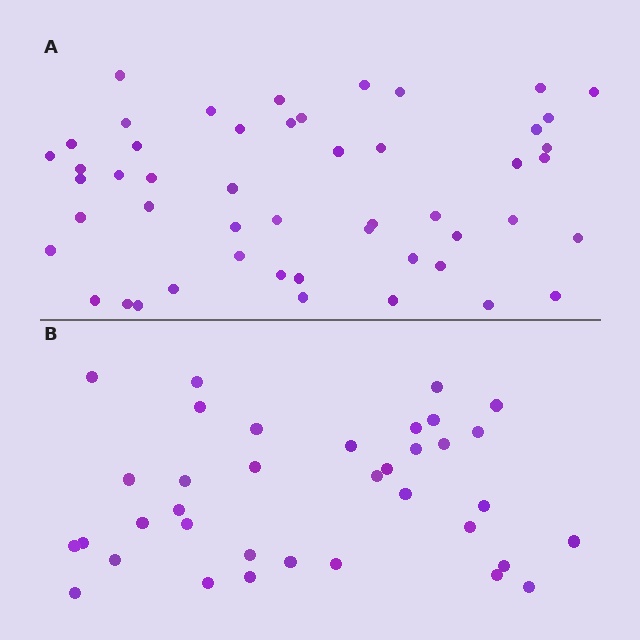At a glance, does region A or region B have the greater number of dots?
Region A (the top region) has more dots.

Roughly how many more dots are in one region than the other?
Region A has approximately 15 more dots than region B.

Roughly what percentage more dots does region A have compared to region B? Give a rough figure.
About 40% more.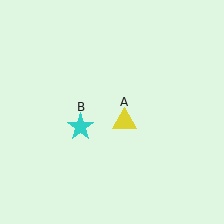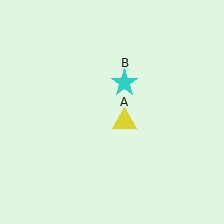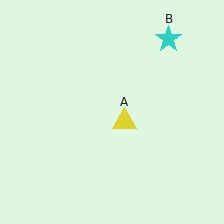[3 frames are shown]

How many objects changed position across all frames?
1 object changed position: cyan star (object B).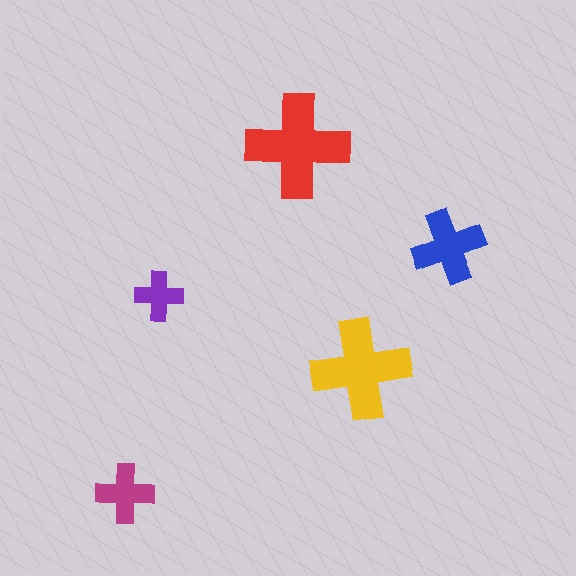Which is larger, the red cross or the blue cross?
The red one.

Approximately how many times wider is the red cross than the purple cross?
About 2 times wider.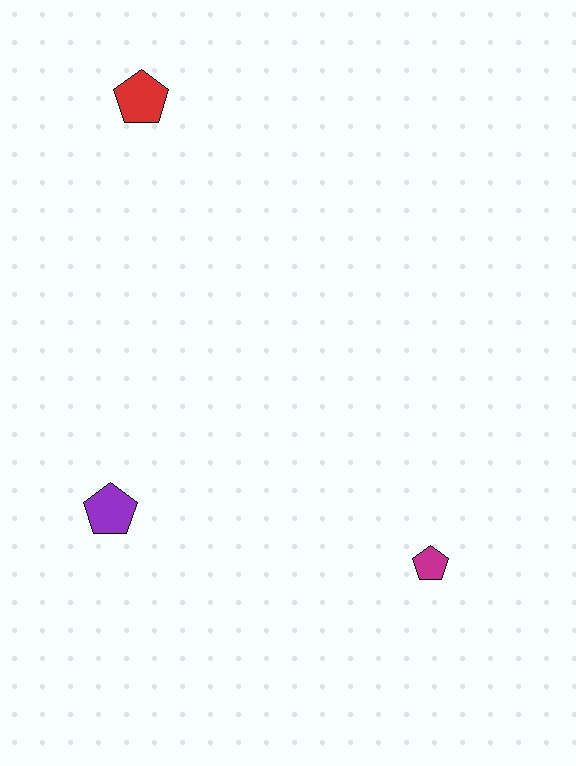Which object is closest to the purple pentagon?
The magenta pentagon is closest to the purple pentagon.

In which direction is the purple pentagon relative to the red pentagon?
The purple pentagon is below the red pentagon.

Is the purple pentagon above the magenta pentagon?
Yes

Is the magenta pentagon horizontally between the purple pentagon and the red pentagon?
No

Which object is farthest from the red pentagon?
The magenta pentagon is farthest from the red pentagon.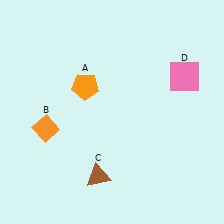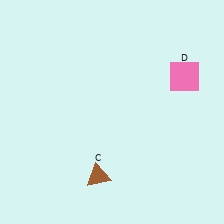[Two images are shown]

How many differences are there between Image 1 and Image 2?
There are 2 differences between the two images.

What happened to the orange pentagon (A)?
The orange pentagon (A) was removed in Image 2. It was in the top-left area of Image 1.